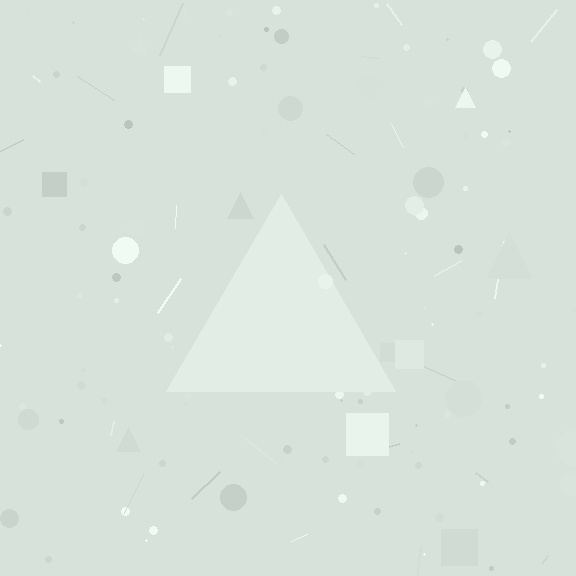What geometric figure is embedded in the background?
A triangle is embedded in the background.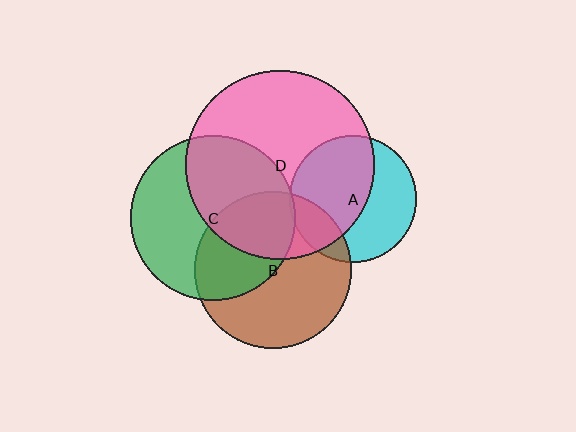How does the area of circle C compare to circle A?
Approximately 1.7 times.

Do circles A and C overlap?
Yes.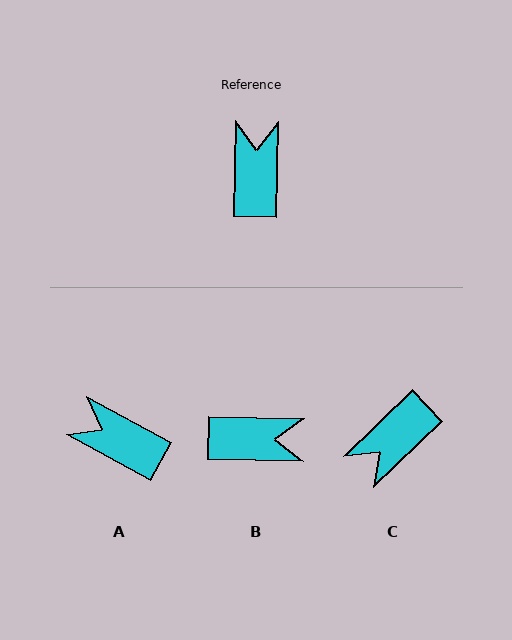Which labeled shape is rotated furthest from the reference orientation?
C, about 136 degrees away.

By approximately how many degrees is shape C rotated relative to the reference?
Approximately 136 degrees counter-clockwise.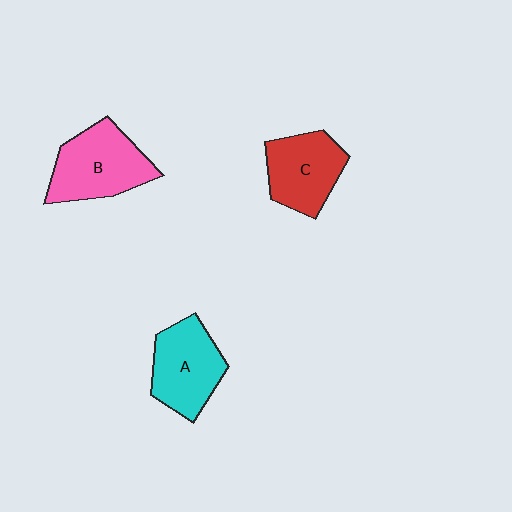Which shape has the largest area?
Shape B (pink).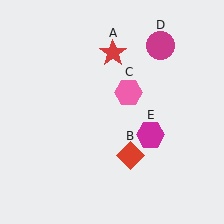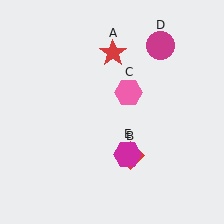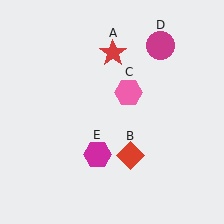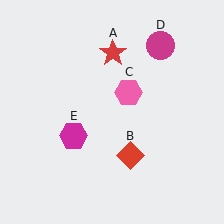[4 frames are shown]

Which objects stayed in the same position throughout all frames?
Red star (object A) and red diamond (object B) and pink hexagon (object C) and magenta circle (object D) remained stationary.